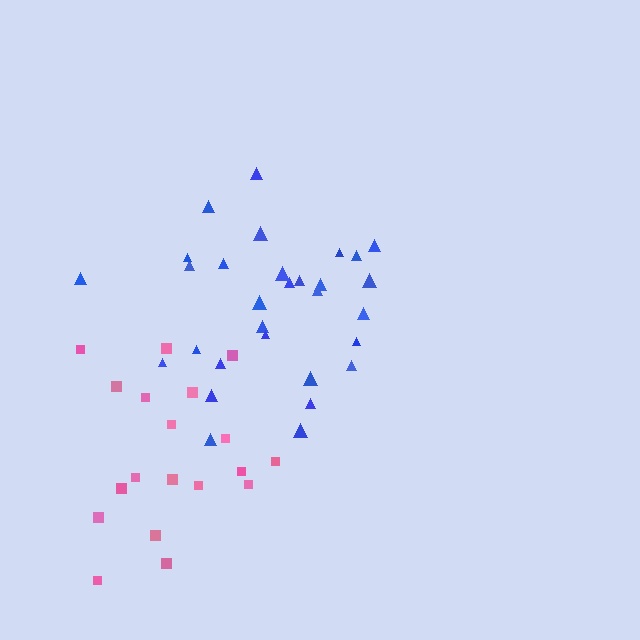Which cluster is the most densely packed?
Blue.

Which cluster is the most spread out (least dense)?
Pink.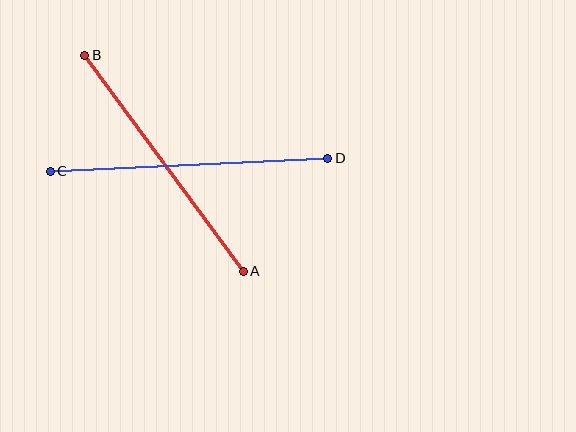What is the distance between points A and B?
The distance is approximately 268 pixels.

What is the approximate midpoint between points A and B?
The midpoint is at approximately (164, 163) pixels.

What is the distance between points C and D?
The distance is approximately 278 pixels.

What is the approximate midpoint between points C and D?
The midpoint is at approximately (189, 165) pixels.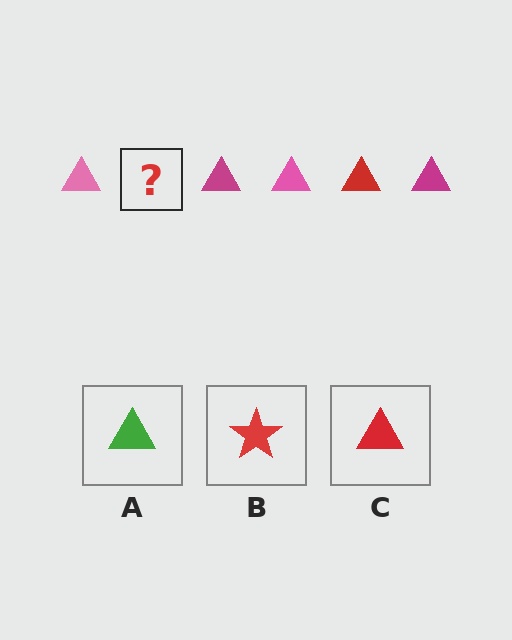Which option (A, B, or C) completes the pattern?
C.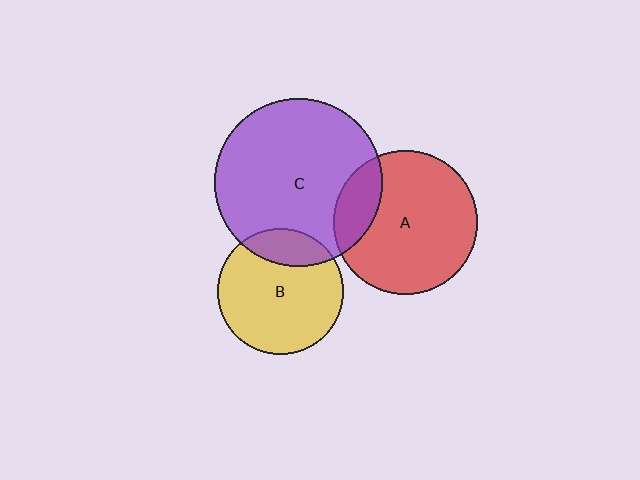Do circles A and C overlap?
Yes.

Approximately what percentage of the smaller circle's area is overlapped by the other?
Approximately 20%.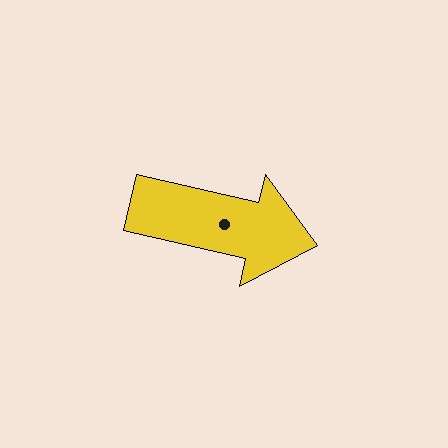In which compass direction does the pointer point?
East.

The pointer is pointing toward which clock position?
Roughly 3 o'clock.